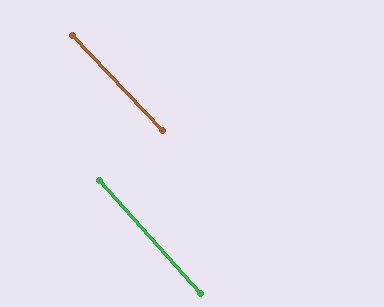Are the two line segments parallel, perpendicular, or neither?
Parallel — their directions differ by only 1.8°.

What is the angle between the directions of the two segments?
Approximately 2 degrees.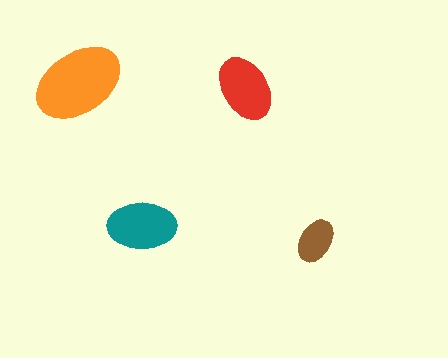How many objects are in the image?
There are 4 objects in the image.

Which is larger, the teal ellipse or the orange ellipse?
The orange one.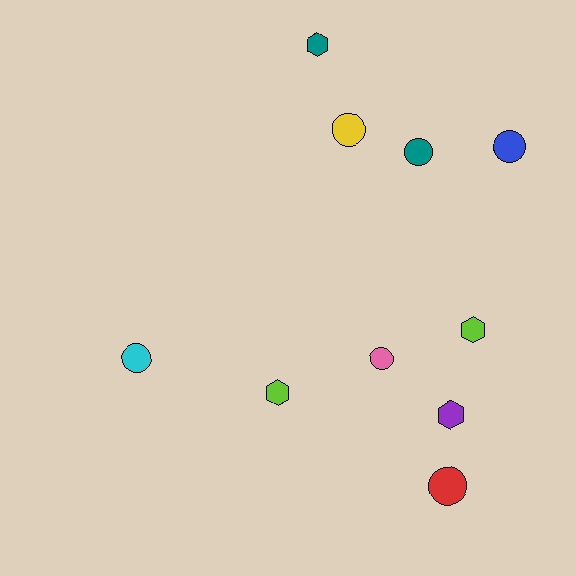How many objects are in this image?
There are 10 objects.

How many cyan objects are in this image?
There is 1 cyan object.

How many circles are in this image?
There are 6 circles.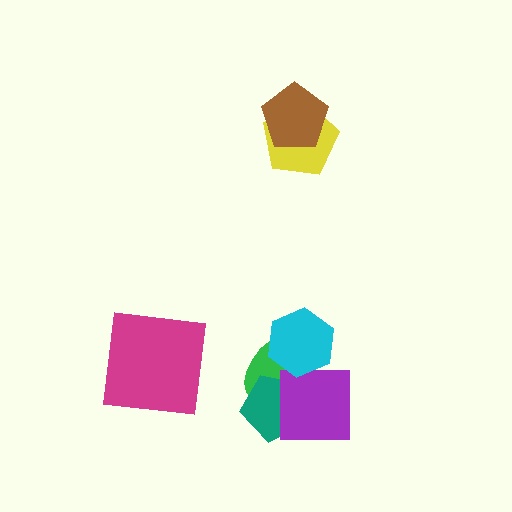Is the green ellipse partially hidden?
Yes, it is partially covered by another shape.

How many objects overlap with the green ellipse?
3 objects overlap with the green ellipse.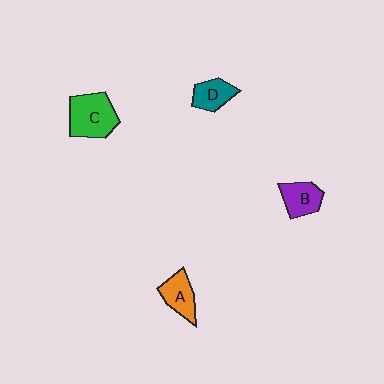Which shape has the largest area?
Shape C (green).